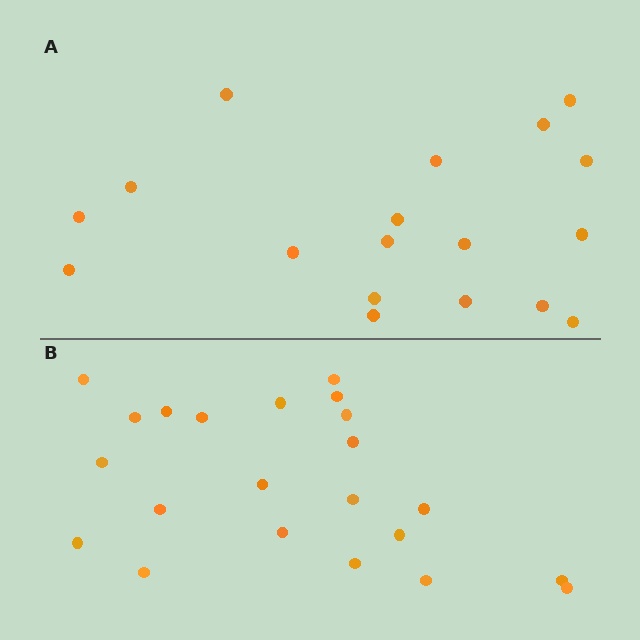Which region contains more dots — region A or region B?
Region B (the bottom region) has more dots.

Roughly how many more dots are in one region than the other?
Region B has about 4 more dots than region A.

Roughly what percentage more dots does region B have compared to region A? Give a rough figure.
About 20% more.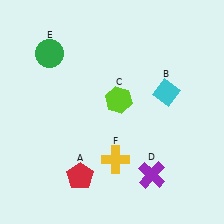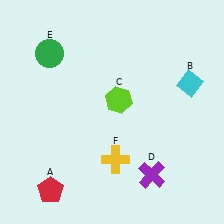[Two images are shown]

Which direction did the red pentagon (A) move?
The red pentagon (A) moved left.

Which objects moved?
The objects that moved are: the red pentagon (A), the cyan diamond (B).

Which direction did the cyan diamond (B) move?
The cyan diamond (B) moved right.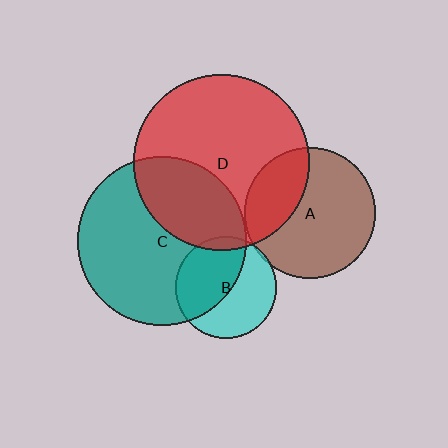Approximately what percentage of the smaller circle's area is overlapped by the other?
Approximately 30%.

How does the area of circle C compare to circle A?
Approximately 1.7 times.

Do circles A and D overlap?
Yes.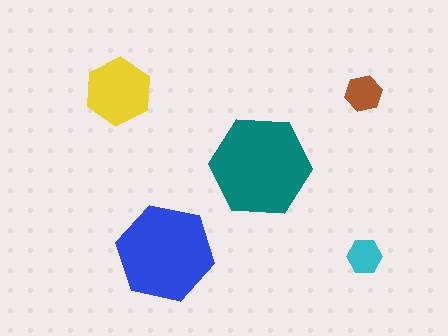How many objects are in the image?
There are 5 objects in the image.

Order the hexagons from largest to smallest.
the teal one, the blue one, the yellow one, the brown one, the cyan one.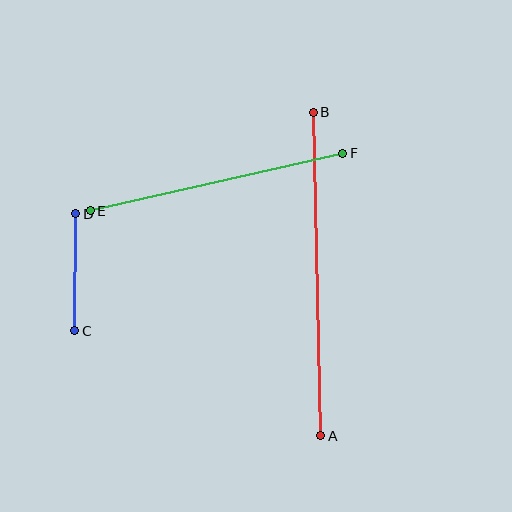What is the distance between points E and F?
The distance is approximately 259 pixels.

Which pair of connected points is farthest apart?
Points A and B are farthest apart.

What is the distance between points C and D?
The distance is approximately 117 pixels.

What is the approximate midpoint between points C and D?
The midpoint is at approximately (75, 272) pixels.